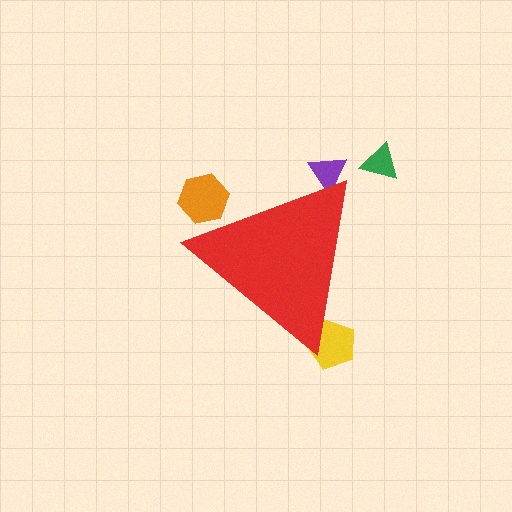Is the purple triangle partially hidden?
Yes, the purple triangle is partially hidden behind the red triangle.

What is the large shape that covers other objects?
A red triangle.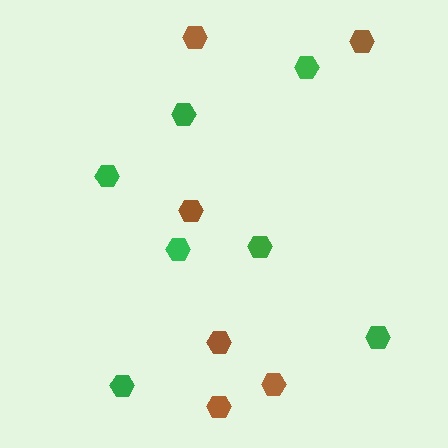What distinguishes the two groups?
There are 2 groups: one group of brown hexagons (6) and one group of green hexagons (7).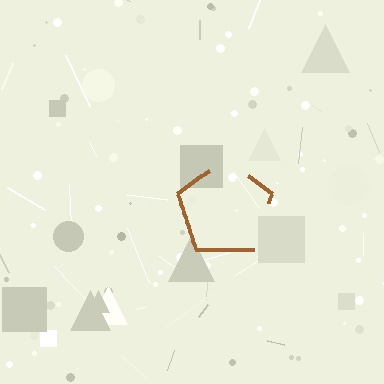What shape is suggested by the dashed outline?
The dashed outline suggests a pentagon.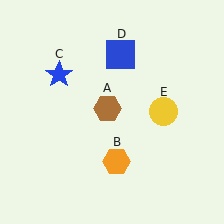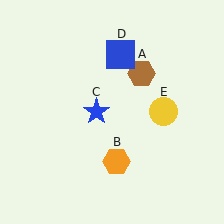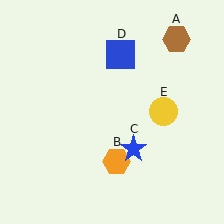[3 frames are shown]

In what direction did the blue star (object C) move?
The blue star (object C) moved down and to the right.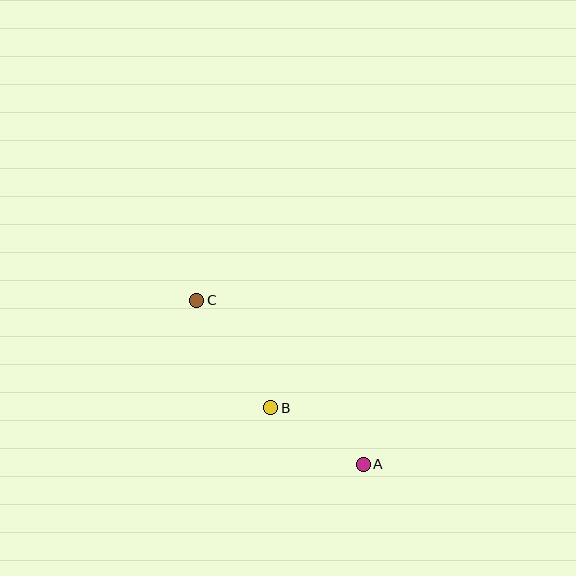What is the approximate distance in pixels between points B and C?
The distance between B and C is approximately 131 pixels.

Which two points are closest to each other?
Points A and B are closest to each other.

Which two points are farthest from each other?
Points A and C are farthest from each other.